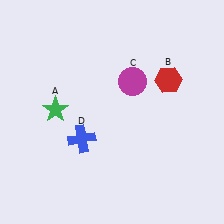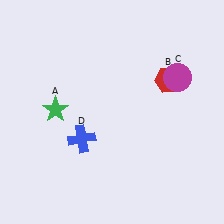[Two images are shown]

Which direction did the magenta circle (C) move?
The magenta circle (C) moved right.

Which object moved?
The magenta circle (C) moved right.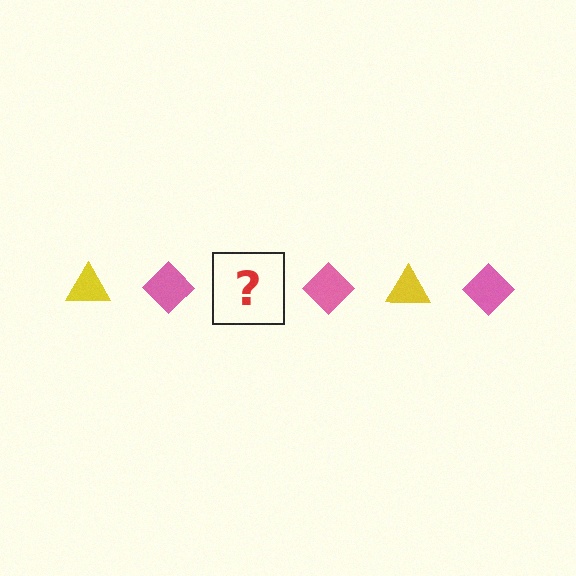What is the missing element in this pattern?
The missing element is a yellow triangle.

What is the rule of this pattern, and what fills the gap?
The rule is that the pattern alternates between yellow triangle and pink diamond. The gap should be filled with a yellow triangle.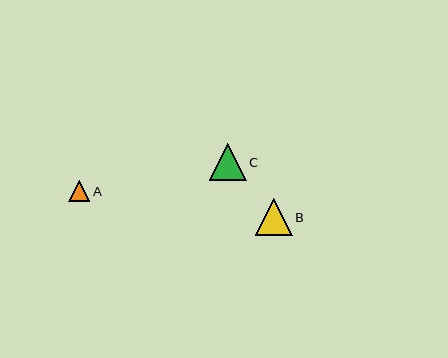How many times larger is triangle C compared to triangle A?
Triangle C is approximately 1.8 times the size of triangle A.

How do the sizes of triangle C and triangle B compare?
Triangle C and triangle B are approximately the same size.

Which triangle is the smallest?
Triangle A is the smallest with a size of approximately 21 pixels.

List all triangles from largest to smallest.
From largest to smallest: C, B, A.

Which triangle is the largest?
Triangle C is the largest with a size of approximately 37 pixels.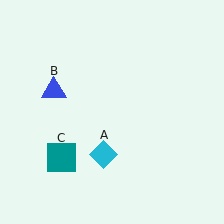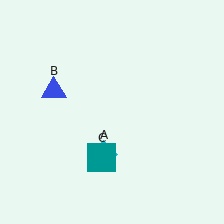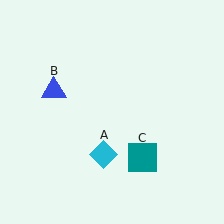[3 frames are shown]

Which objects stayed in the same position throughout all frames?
Cyan diamond (object A) and blue triangle (object B) remained stationary.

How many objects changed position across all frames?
1 object changed position: teal square (object C).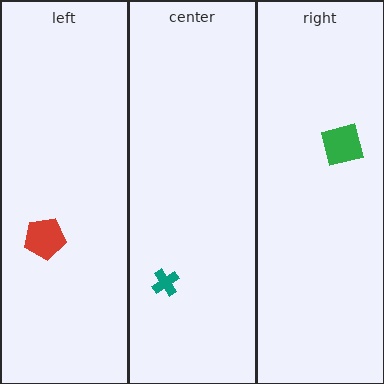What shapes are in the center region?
The teal cross.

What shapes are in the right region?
The green square.